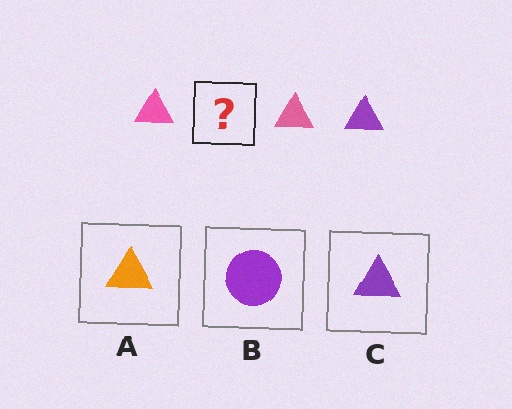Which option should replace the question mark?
Option C.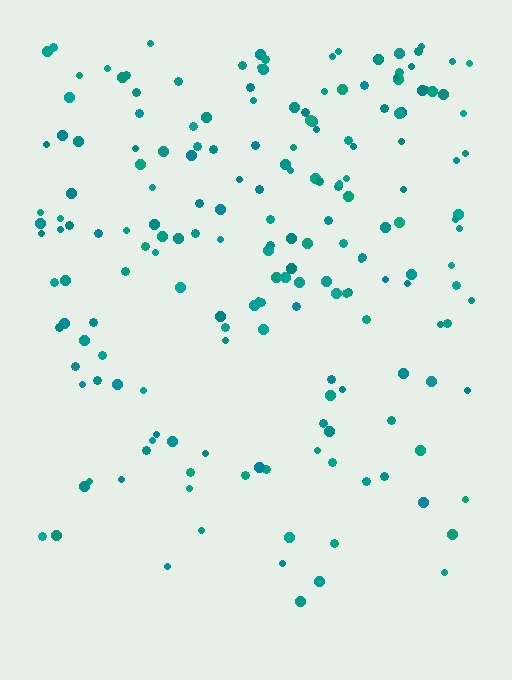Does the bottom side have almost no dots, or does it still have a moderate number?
Still a moderate number, just noticeably fewer than the top.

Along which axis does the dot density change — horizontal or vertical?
Vertical.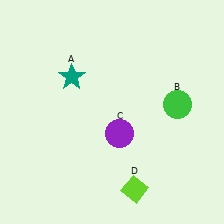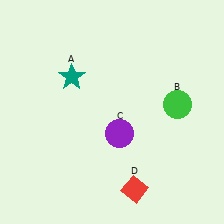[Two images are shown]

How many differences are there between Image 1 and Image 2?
There is 1 difference between the two images.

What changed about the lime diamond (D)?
In Image 1, D is lime. In Image 2, it changed to red.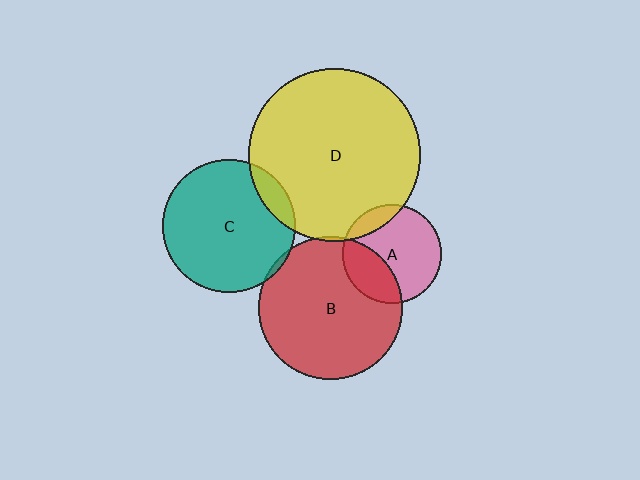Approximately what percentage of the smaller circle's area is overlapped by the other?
Approximately 30%.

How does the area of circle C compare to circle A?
Approximately 1.8 times.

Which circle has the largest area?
Circle D (yellow).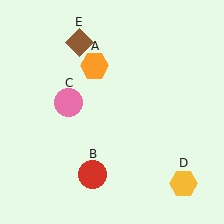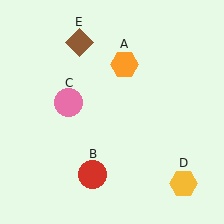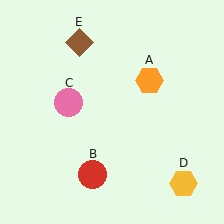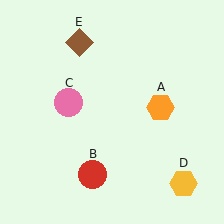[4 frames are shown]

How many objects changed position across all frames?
1 object changed position: orange hexagon (object A).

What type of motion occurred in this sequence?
The orange hexagon (object A) rotated clockwise around the center of the scene.